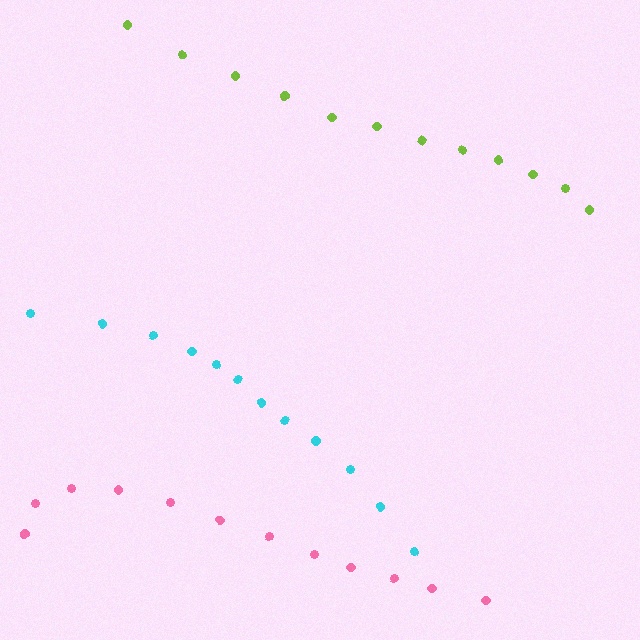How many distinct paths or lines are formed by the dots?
There are 3 distinct paths.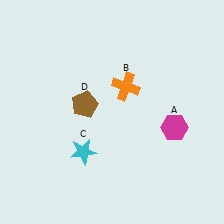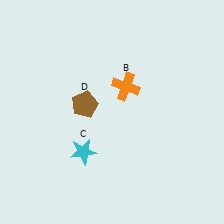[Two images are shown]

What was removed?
The magenta hexagon (A) was removed in Image 2.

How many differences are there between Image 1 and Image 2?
There is 1 difference between the two images.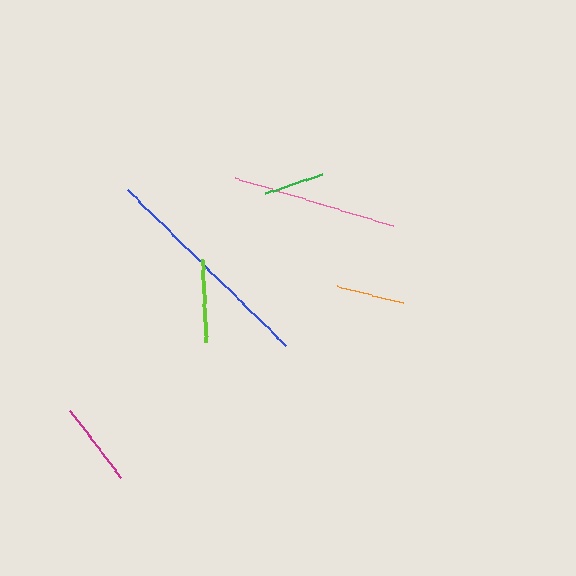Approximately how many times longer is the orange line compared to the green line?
The orange line is approximately 1.1 times the length of the green line.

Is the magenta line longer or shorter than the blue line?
The blue line is longer than the magenta line.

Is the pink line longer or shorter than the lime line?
The pink line is longer than the lime line.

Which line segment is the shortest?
The green line is the shortest at approximately 61 pixels.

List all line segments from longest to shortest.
From longest to shortest: blue, pink, magenta, lime, orange, green.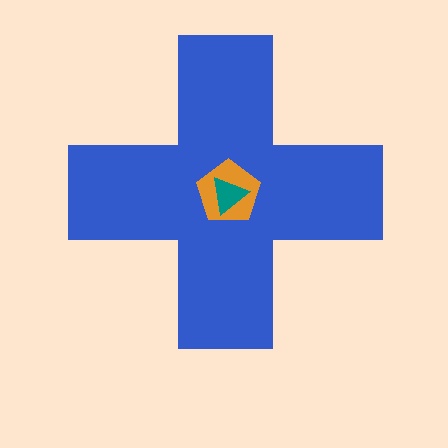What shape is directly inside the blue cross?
The orange pentagon.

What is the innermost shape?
The teal triangle.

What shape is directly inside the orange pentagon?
The teal triangle.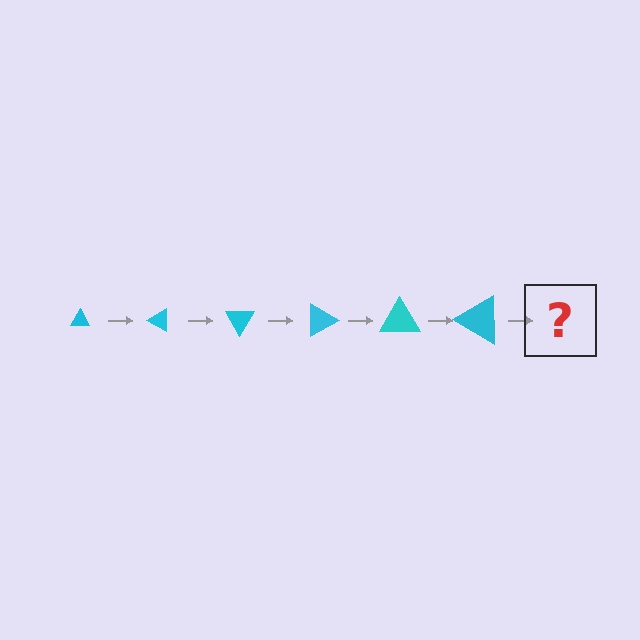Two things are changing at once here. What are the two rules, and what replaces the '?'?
The two rules are that the triangle grows larger each step and it rotates 30 degrees each step. The '?' should be a triangle, larger than the previous one and rotated 180 degrees from the start.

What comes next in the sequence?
The next element should be a triangle, larger than the previous one and rotated 180 degrees from the start.